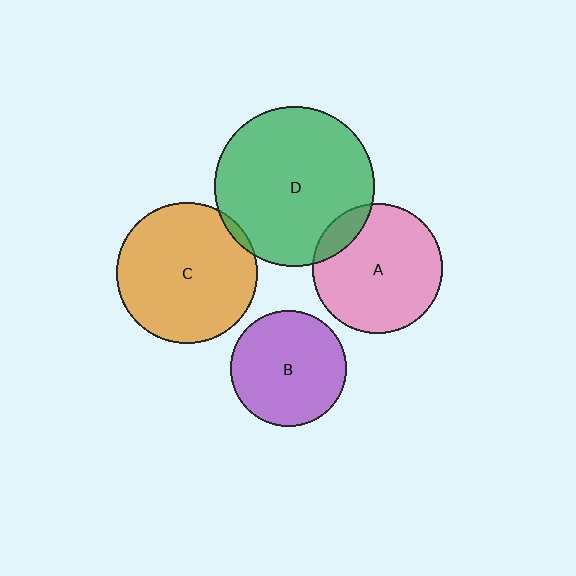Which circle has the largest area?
Circle D (green).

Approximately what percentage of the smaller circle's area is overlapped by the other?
Approximately 5%.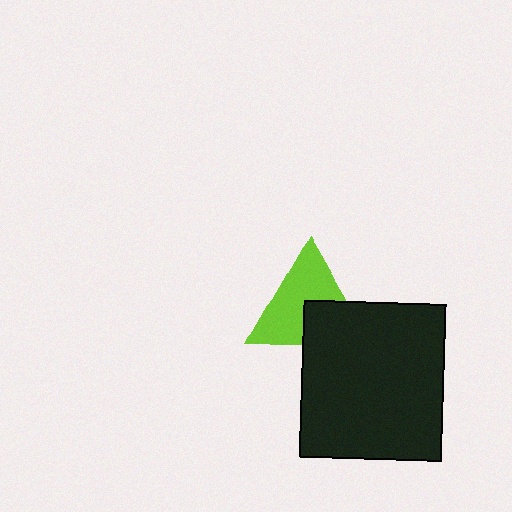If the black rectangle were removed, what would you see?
You would see the complete lime triangle.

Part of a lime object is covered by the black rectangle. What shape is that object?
It is a triangle.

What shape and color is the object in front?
The object in front is a black rectangle.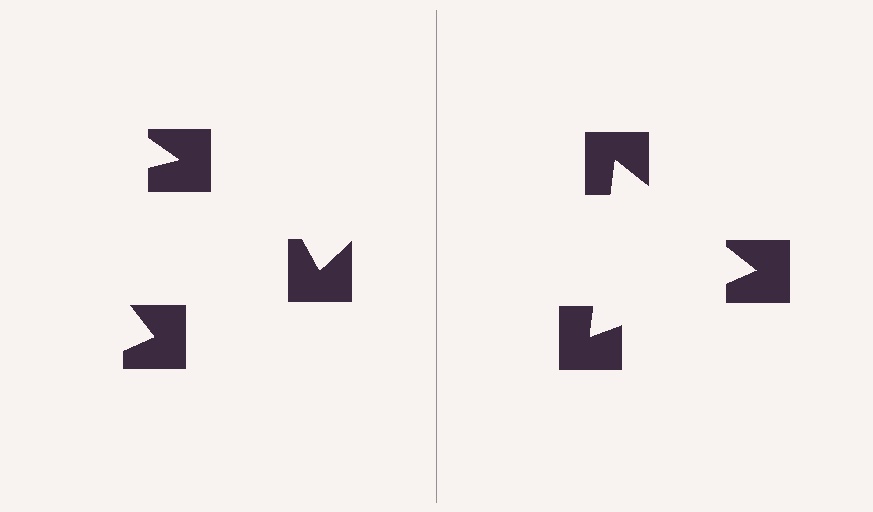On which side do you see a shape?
An illusory triangle appears on the right side. On the left side the wedge cuts are rotated, so no coherent shape forms.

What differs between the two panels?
The notched squares are positioned identically on both sides; only the wedge orientations differ. On the right they align to a triangle; on the left they are misaligned.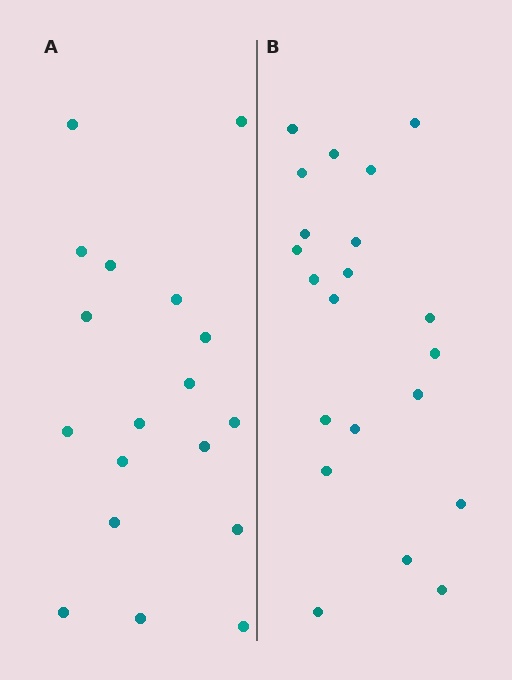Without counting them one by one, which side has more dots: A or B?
Region B (the right region) has more dots.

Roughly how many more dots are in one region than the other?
Region B has just a few more — roughly 2 or 3 more dots than region A.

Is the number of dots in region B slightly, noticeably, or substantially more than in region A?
Region B has only slightly more — the two regions are fairly close. The ratio is roughly 1.2 to 1.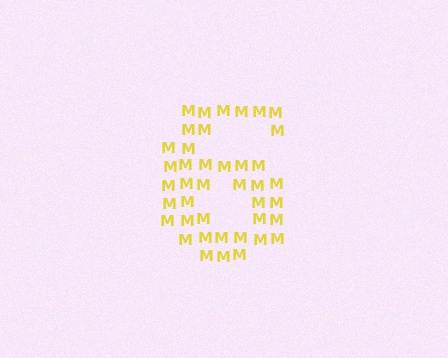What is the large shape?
The large shape is the digit 6.